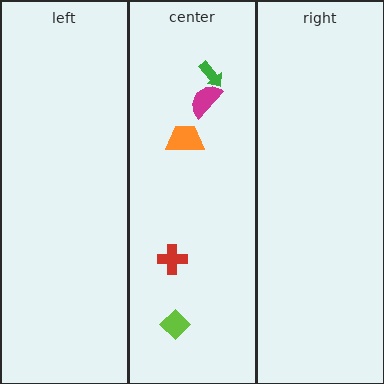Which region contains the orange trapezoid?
The center region.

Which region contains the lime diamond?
The center region.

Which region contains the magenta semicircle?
The center region.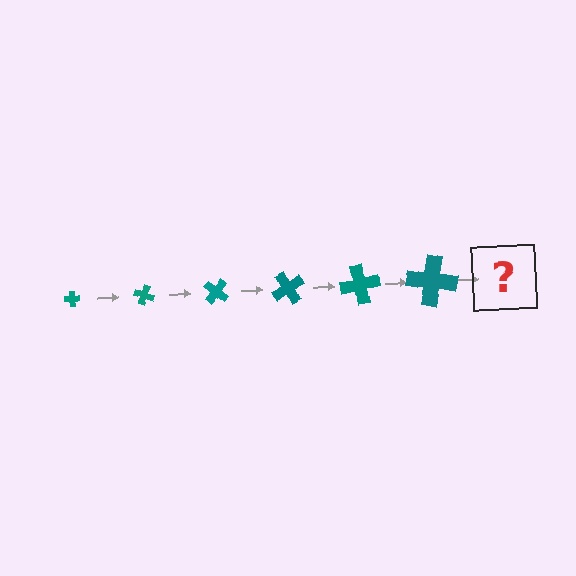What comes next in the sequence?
The next element should be a cross, larger than the previous one and rotated 120 degrees from the start.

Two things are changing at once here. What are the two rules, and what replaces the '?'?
The two rules are that the cross grows larger each step and it rotates 20 degrees each step. The '?' should be a cross, larger than the previous one and rotated 120 degrees from the start.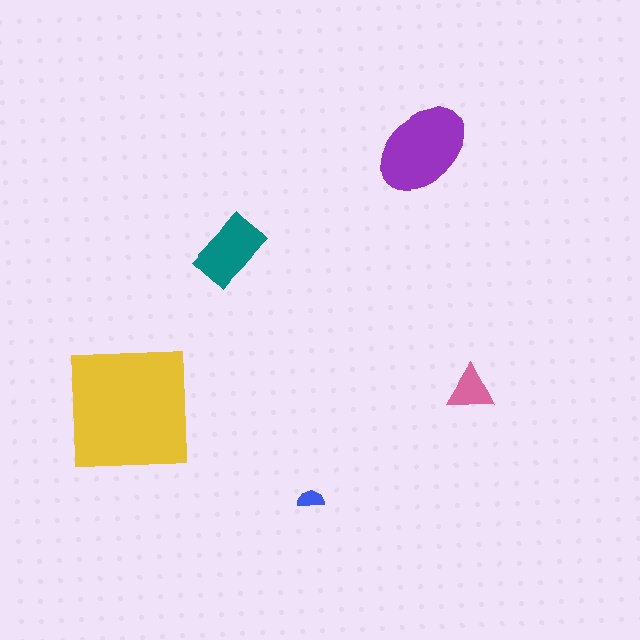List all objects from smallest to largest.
The blue semicircle, the pink triangle, the teal rectangle, the purple ellipse, the yellow square.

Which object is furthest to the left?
The yellow square is leftmost.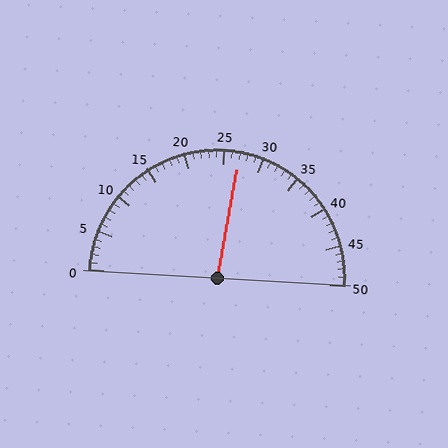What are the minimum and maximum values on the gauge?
The gauge ranges from 0 to 50.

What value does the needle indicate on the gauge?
The needle indicates approximately 27.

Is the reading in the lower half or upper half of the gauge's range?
The reading is in the upper half of the range (0 to 50).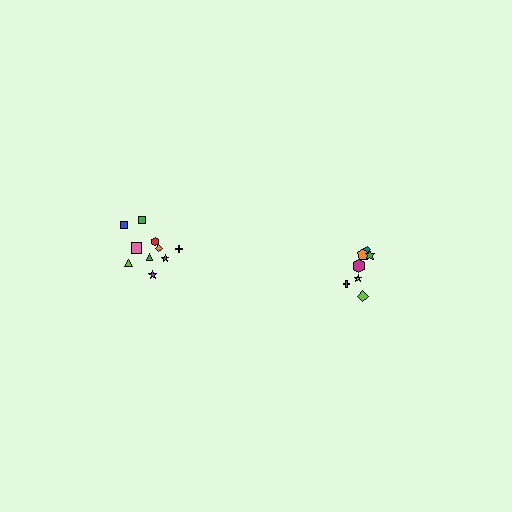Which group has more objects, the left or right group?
The left group.